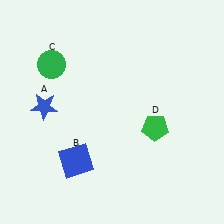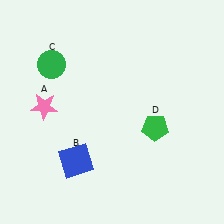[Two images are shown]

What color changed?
The star (A) changed from blue in Image 1 to pink in Image 2.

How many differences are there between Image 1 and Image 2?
There is 1 difference between the two images.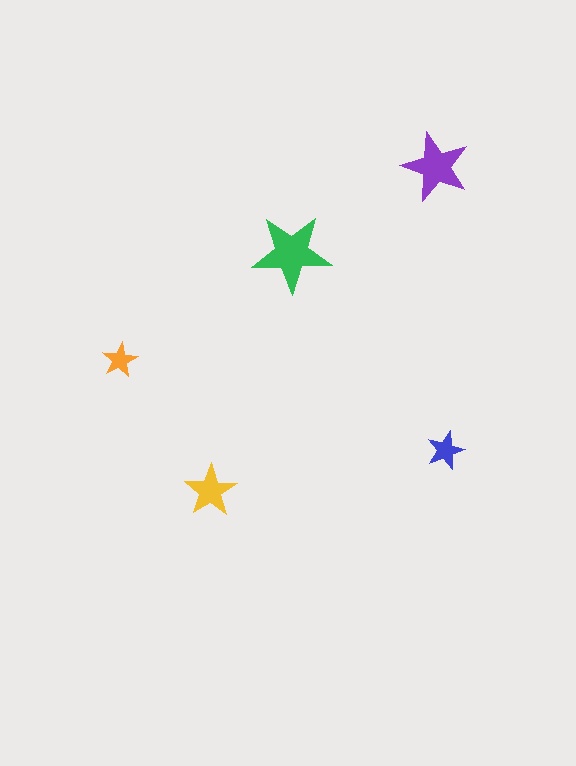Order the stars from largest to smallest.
the green one, the purple one, the yellow one, the blue one, the orange one.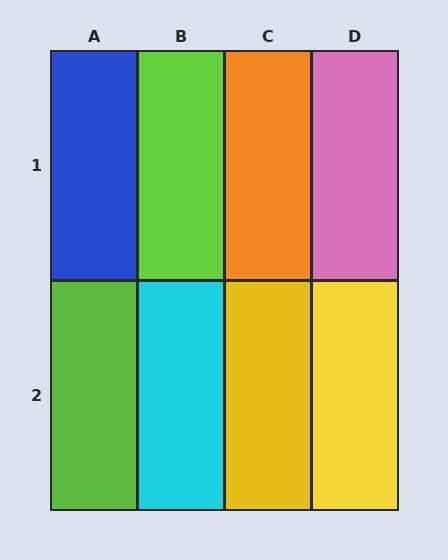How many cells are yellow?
2 cells are yellow.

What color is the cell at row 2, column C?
Yellow.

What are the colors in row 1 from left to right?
Blue, lime, orange, pink.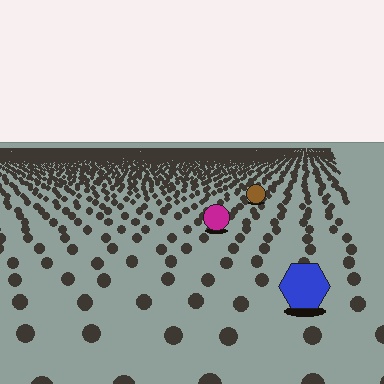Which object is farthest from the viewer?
The brown circle is farthest from the viewer. It appears smaller and the ground texture around it is denser.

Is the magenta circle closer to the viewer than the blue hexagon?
No. The blue hexagon is closer — you can tell from the texture gradient: the ground texture is coarser near it.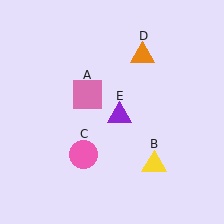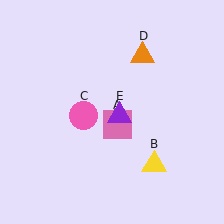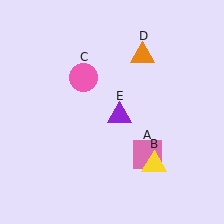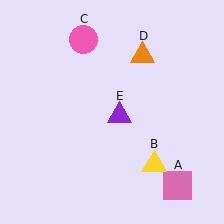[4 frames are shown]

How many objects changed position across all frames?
2 objects changed position: pink square (object A), pink circle (object C).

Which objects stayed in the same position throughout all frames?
Yellow triangle (object B) and orange triangle (object D) and purple triangle (object E) remained stationary.